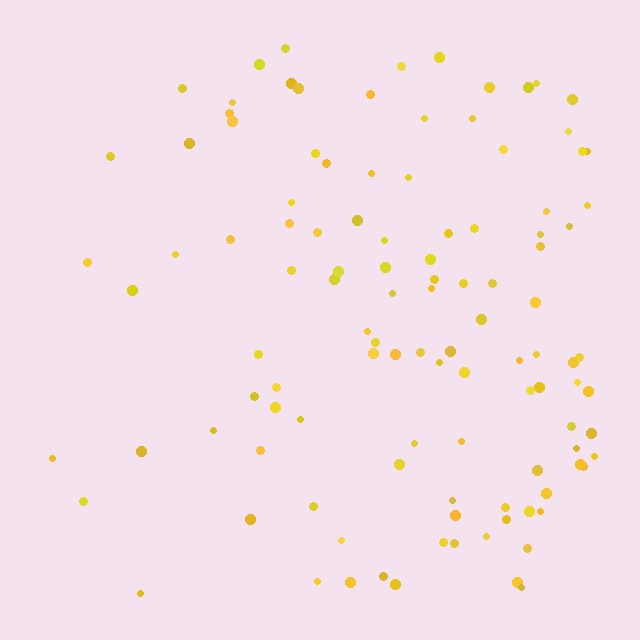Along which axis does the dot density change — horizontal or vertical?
Horizontal.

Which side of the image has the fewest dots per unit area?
The left.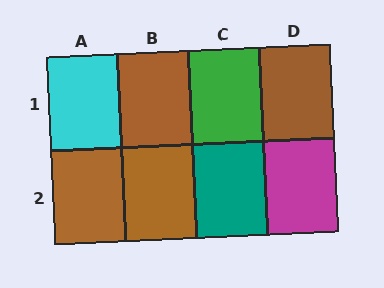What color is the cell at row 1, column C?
Green.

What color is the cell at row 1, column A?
Cyan.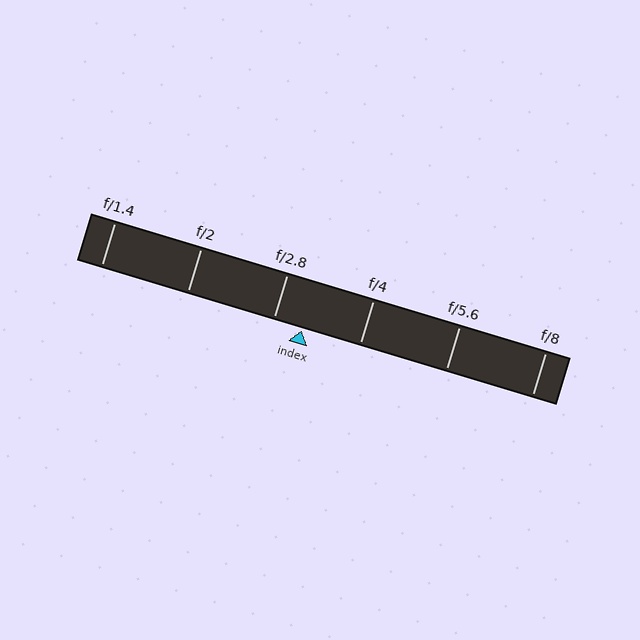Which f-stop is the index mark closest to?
The index mark is closest to f/2.8.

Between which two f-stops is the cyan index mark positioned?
The index mark is between f/2.8 and f/4.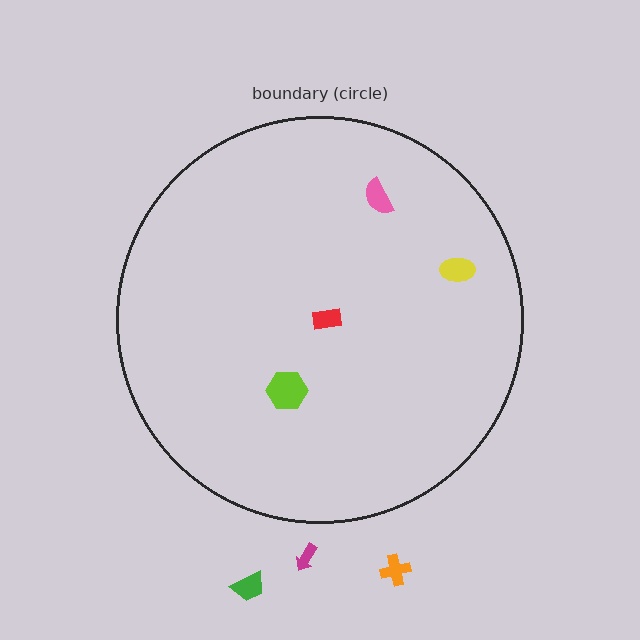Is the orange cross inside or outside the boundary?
Outside.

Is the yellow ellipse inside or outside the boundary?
Inside.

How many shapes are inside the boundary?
4 inside, 3 outside.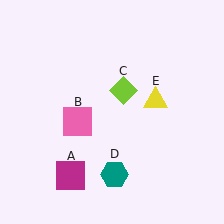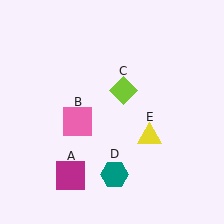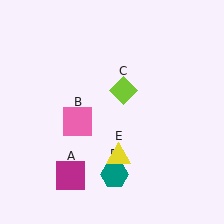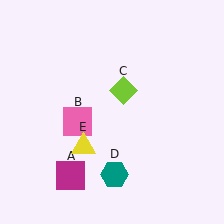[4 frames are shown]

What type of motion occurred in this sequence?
The yellow triangle (object E) rotated clockwise around the center of the scene.